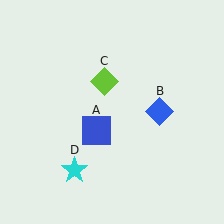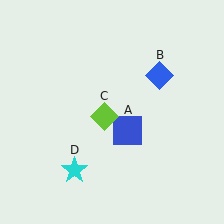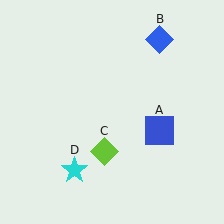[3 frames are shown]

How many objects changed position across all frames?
3 objects changed position: blue square (object A), blue diamond (object B), lime diamond (object C).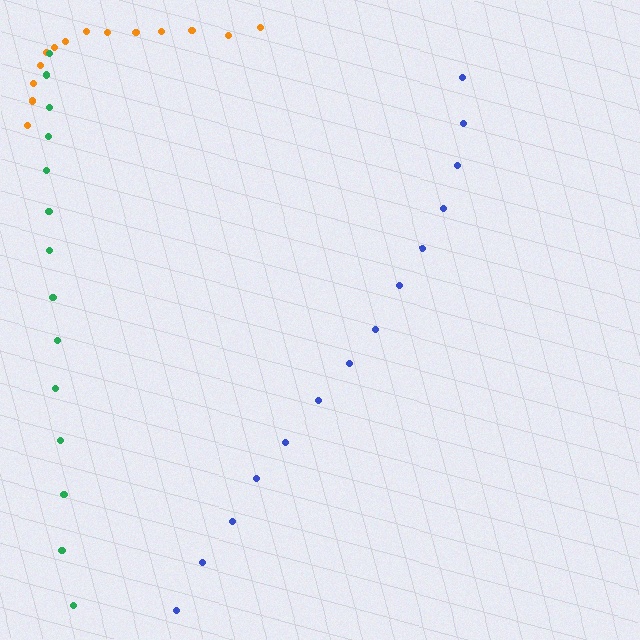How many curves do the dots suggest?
There are 3 distinct paths.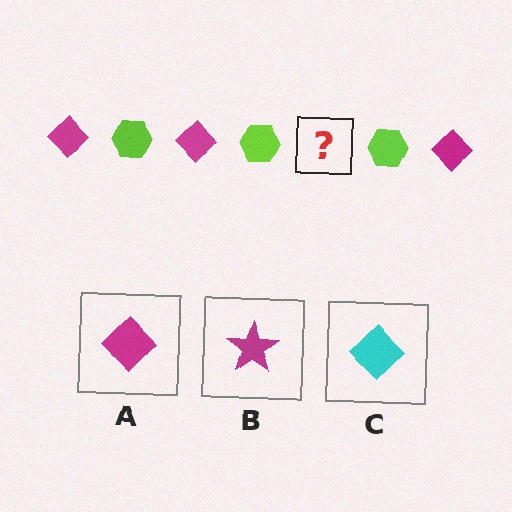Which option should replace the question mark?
Option A.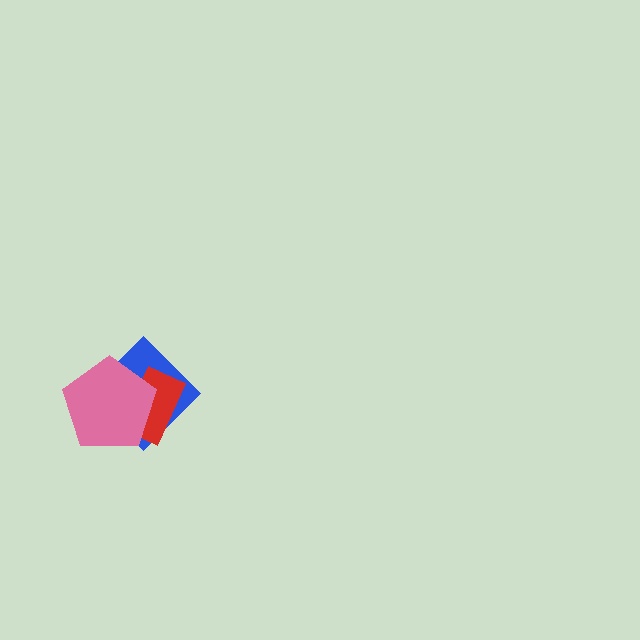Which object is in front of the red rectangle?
The pink pentagon is in front of the red rectangle.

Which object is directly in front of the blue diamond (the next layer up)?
The red rectangle is directly in front of the blue diamond.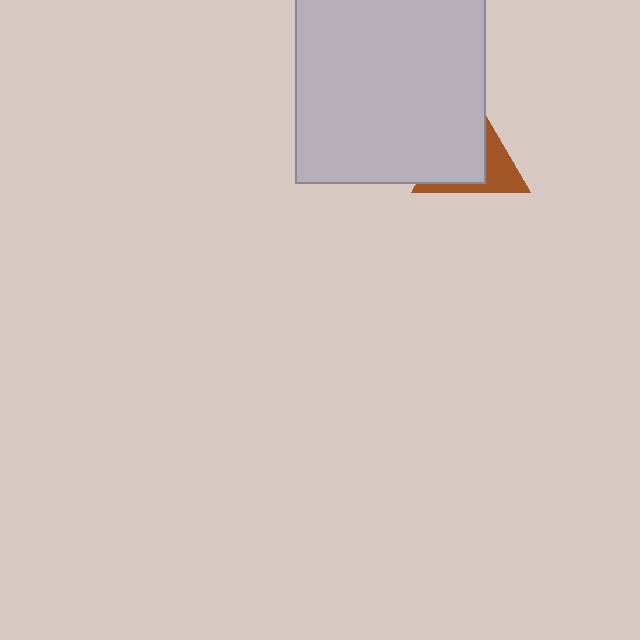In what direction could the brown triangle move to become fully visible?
The brown triangle could move right. That would shift it out from behind the light gray rectangle entirely.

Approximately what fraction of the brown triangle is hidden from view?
Roughly 60% of the brown triangle is hidden behind the light gray rectangle.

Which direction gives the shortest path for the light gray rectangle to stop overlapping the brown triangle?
Moving left gives the shortest separation.